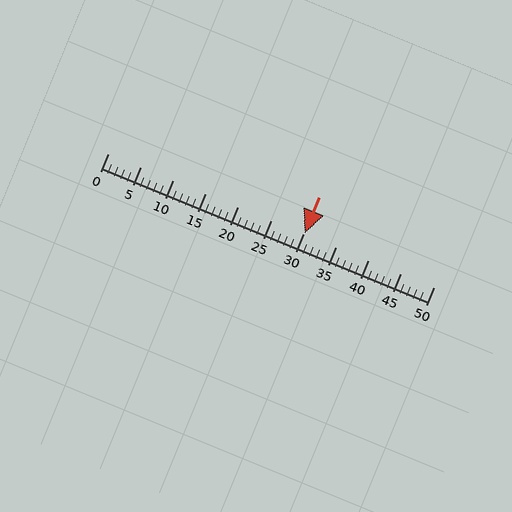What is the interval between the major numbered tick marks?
The major tick marks are spaced 5 units apart.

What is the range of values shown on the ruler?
The ruler shows values from 0 to 50.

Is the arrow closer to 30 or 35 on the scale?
The arrow is closer to 30.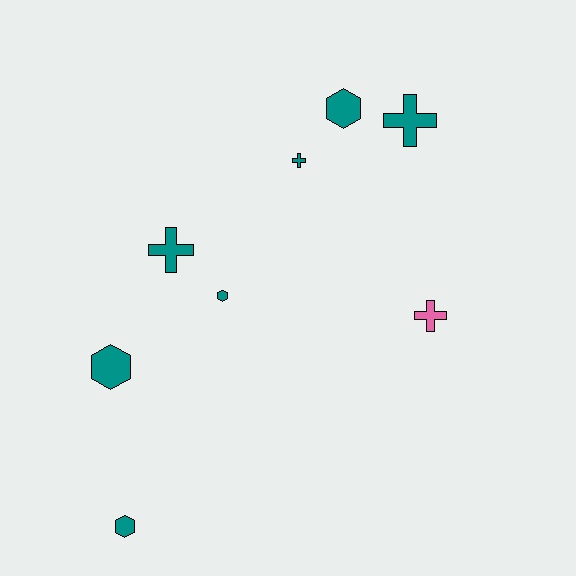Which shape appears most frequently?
Hexagon, with 4 objects.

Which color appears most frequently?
Teal, with 7 objects.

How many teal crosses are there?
There are 3 teal crosses.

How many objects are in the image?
There are 8 objects.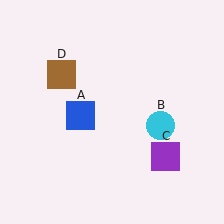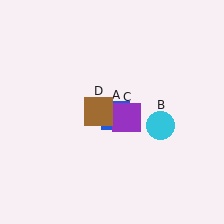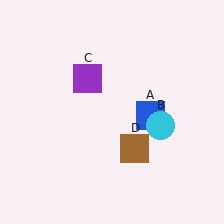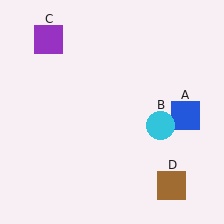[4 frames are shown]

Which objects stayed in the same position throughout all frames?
Cyan circle (object B) remained stationary.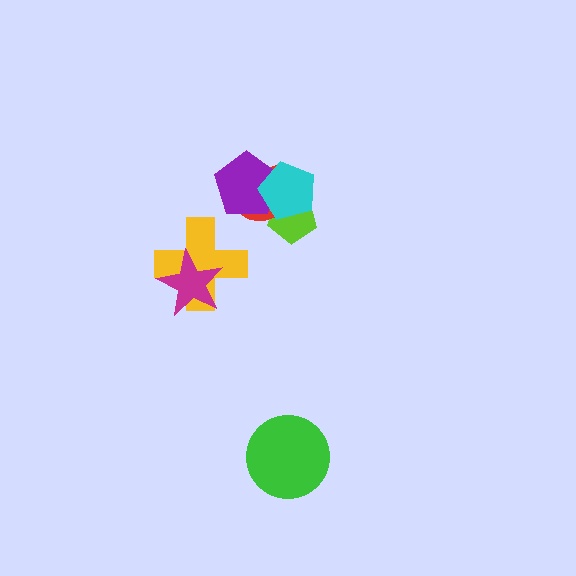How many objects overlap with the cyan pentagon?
3 objects overlap with the cyan pentagon.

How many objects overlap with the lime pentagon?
2 objects overlap with the lime pentagon.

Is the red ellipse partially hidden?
Yes, it is partially covered by another shape.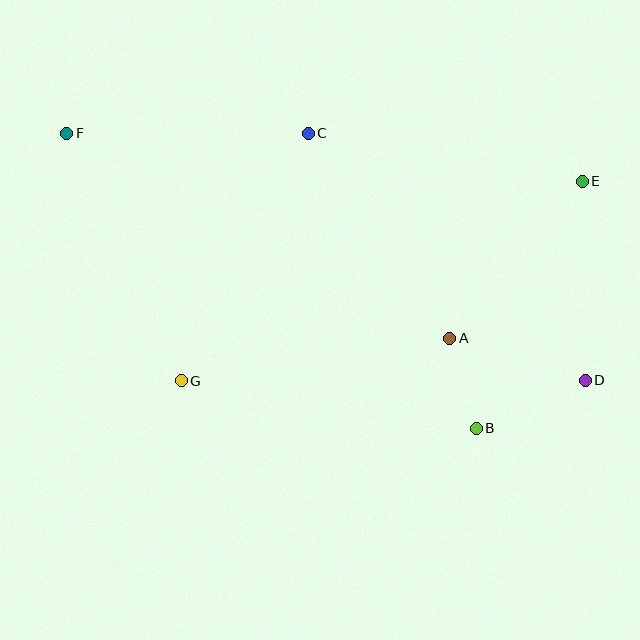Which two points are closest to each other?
Points A and B are closest to each other.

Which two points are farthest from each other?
Points D and F are farthest from each other.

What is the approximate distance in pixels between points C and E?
The distance between C and E is approximately 278 pixels.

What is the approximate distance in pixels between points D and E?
The distance between D and E is approximately 199 pixels.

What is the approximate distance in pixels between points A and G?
The distance between A and G is approximately 272 pixels.